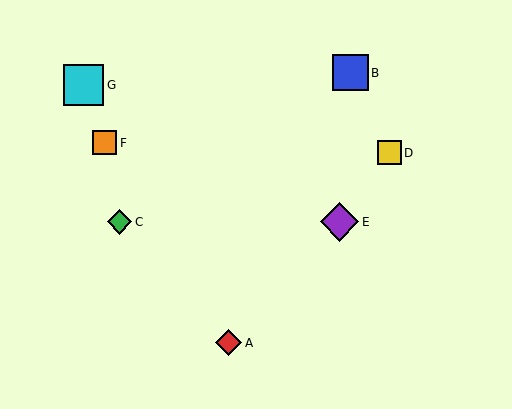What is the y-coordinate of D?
Object D is at y≈153.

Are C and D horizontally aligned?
No, C is at y≈222 and D is at y≈153.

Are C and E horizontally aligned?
Yes, both are at y≈222.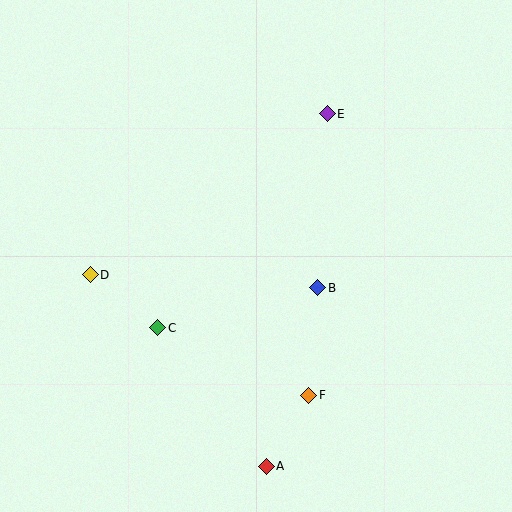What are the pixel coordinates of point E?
Point E is at (327, 114).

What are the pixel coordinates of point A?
Point A is at (266, 466).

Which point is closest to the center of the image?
Point B at (318, 288) is closest to the center.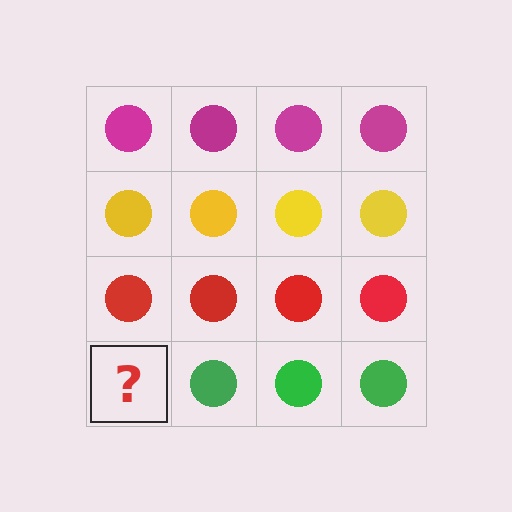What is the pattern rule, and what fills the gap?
The rule is that each row has a consistent color. The gap should be filled with a green circle.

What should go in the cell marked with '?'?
The missing cell should contain a green circle.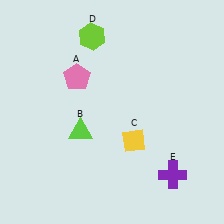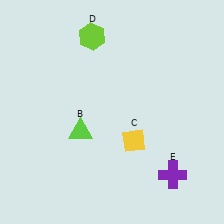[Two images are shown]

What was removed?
The pink pentagon (A) was removed in Image 2.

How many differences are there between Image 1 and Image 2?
There is 1 difference between the two images.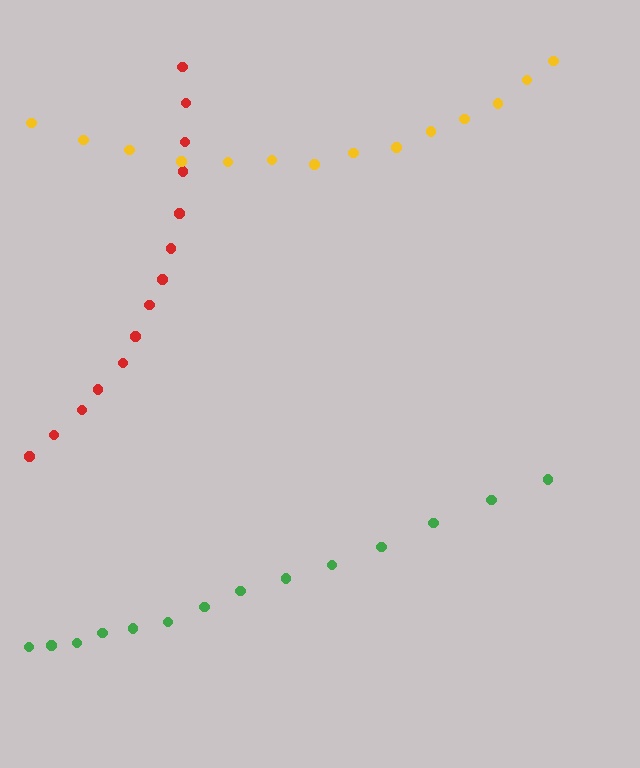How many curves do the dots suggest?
There are 3 distinct paths.